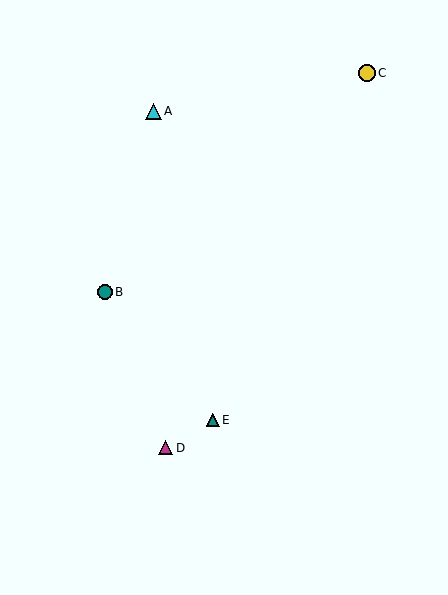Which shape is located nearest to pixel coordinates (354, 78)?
The yellow circle (labeled C) at (367, 73) is nearest to that location.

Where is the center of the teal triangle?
The center of the teal triangle is at (213, 420).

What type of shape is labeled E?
Shape E is a teal triangle.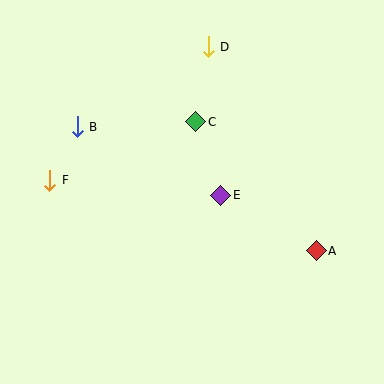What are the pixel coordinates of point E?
Point E is at (221, 195).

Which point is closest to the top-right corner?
Point D is closest to the top-right corner.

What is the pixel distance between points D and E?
The distance between D and E is 149 pixels.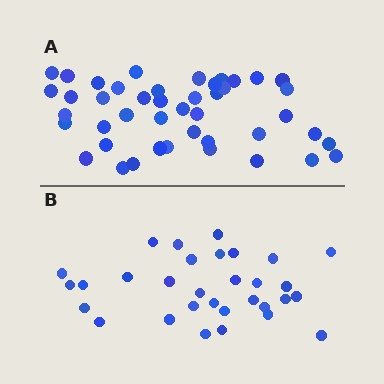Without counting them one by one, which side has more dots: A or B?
Region A (the top region) has more dots.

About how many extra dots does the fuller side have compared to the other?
Region A has approximately 15 more dots than region B.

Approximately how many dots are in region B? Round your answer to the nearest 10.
About 30 dots. (The exact count is 31, which rounds to 30.)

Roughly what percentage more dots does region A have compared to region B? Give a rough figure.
About 40% more.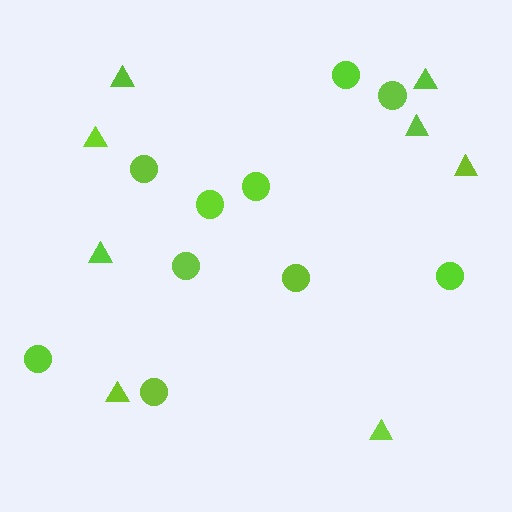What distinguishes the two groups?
There are 2 groups: one group of circles (10) and one group of triangles (8).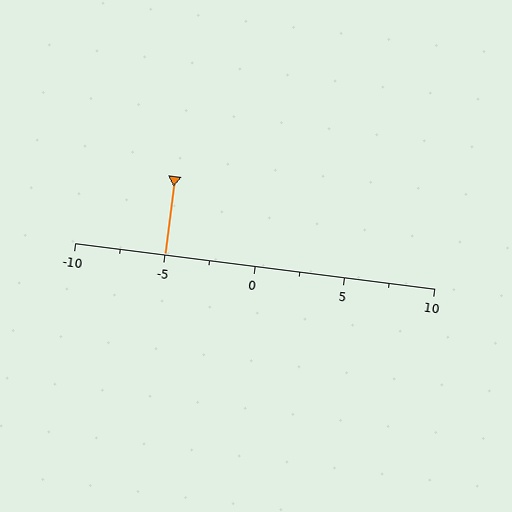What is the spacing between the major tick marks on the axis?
The major ticks are spaced 5 apart.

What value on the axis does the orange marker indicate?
The marker indicates approximately -5.